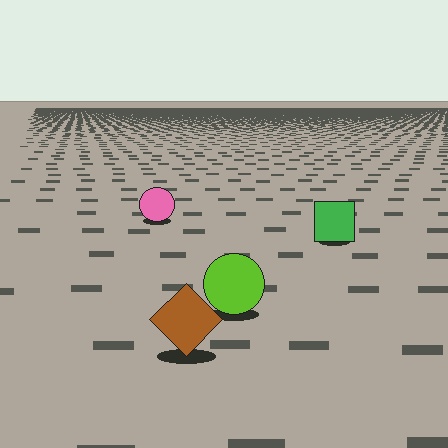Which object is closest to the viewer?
The brown diamond is closest. The texture marks near it are larger and more spread out.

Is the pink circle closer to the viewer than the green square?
No. The green square is closer — you can tell from the texture gradient: the ground texture is coarser near it.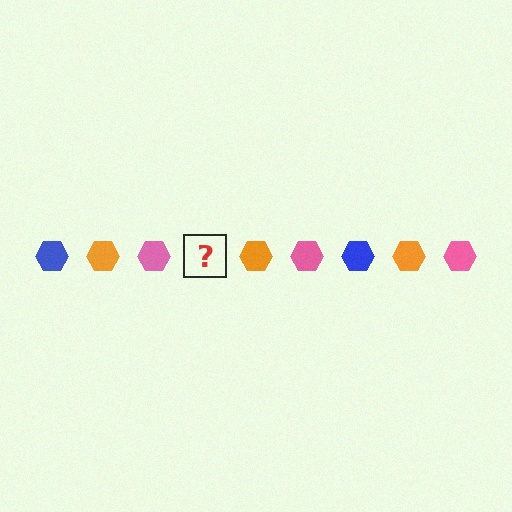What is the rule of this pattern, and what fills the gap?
The rule is that the pattern cycles through blue, orange, pink hexagons. The gap should be filled with a blue hexagon.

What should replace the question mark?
The question mark should be replaced with a blue hexagon.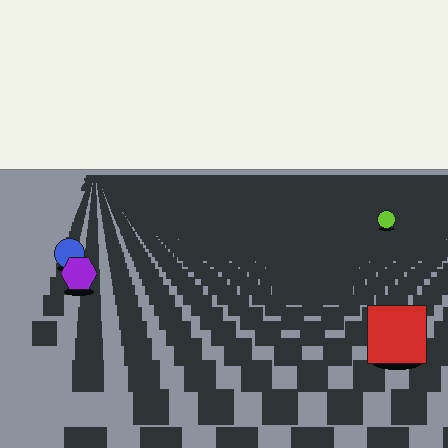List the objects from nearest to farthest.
From nearest to farthest: the red square, the purple hexagon, the blue circle, the lime circle.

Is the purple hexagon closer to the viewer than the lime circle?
Yes. The purple hexagon is closer — you can tell from the texture gradient: the ground texture is coarser near it.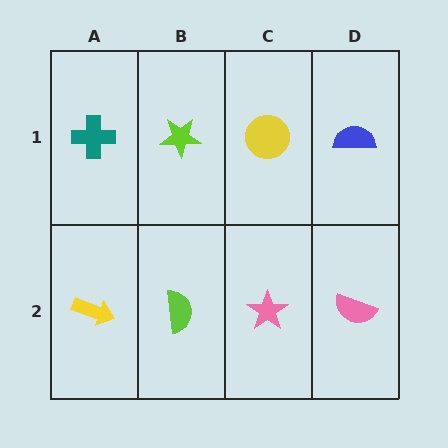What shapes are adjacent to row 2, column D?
A blue semicircle (row 1, column D), a pink star (row 2, column C).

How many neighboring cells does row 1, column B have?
3.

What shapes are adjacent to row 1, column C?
A pink star (row 2, column C), a lime star (row 1, column B), a blue semicircle (row 1, column D).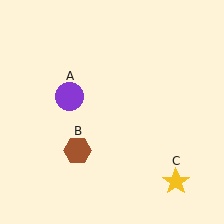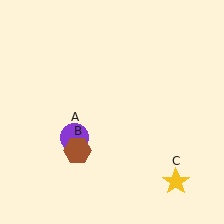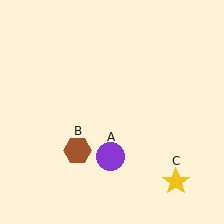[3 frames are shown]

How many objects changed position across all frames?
1 object changed position: purple circle (object A).